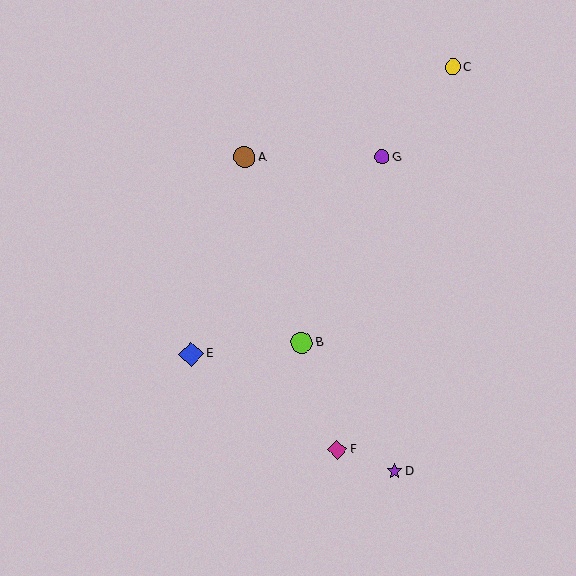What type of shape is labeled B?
Shape B is a lime circle.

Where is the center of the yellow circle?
The center of the yellow circle is at (453, 67).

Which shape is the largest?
The blue diamond (labeled E) is the largest.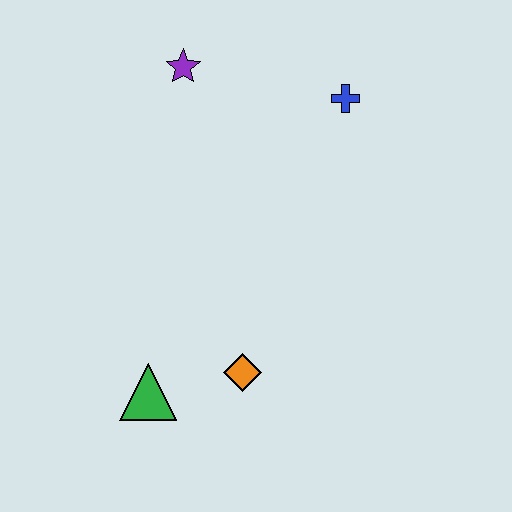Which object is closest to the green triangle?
The orange diamond is closest to the green triangle.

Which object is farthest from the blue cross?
The green triangle is farthest from the blue cross.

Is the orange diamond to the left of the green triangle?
No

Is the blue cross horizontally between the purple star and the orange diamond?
No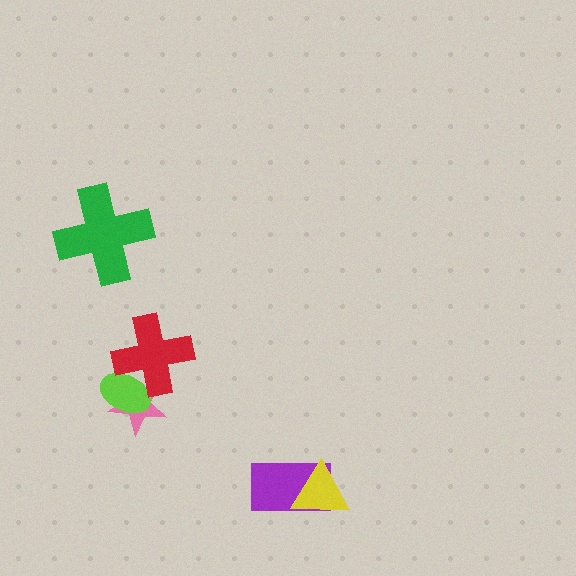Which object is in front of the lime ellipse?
The red cross is in front of the lime ellipse.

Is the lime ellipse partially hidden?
Yes, it is partially covered by another shape.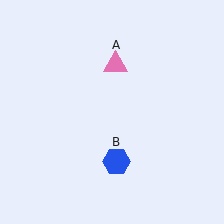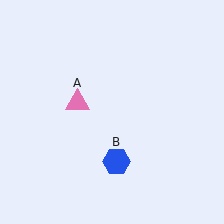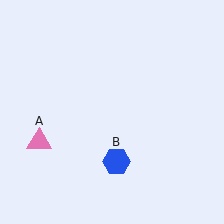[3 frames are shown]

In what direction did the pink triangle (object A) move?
The pink triangle (object A) moved down and to the left.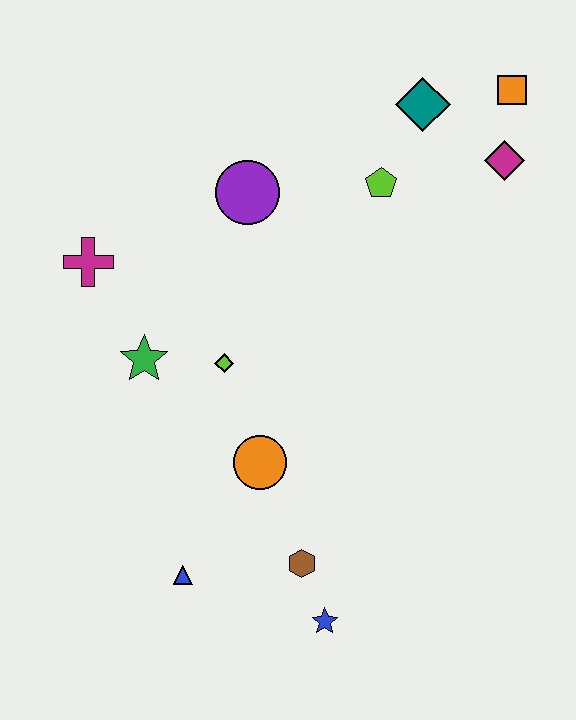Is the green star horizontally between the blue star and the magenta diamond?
No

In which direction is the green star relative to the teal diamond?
The green star is to the left of the teal diamond.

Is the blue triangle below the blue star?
No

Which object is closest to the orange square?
The magenta diamond is closest to the orange square.